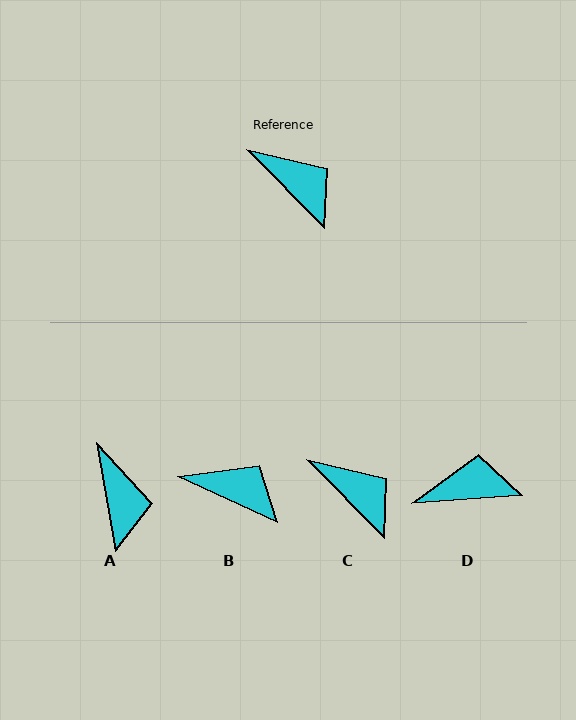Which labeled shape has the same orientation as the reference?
C.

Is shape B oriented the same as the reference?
No, it is off by about 20 degrees.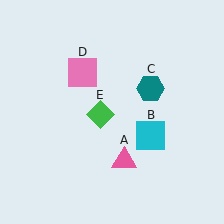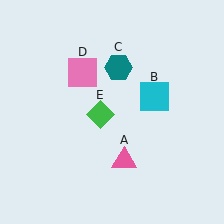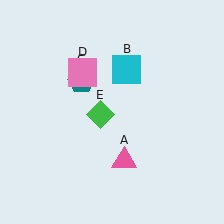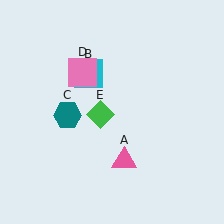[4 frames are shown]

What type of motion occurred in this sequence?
The cyan square (object B), teal hexagon (object C) rotated counterclockwise around the center of the scene.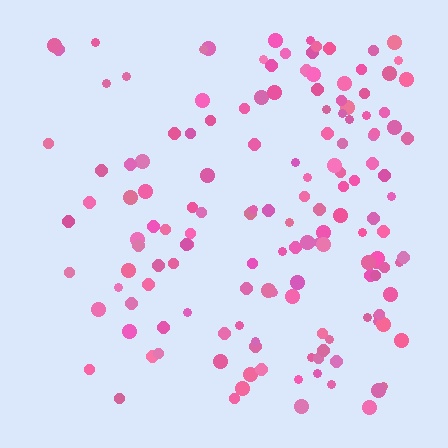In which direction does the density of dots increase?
From left to right, with the right side densest.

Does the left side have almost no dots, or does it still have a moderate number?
Still a moderate number, just noticeably fewer than the right.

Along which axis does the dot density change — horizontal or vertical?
Horizontal.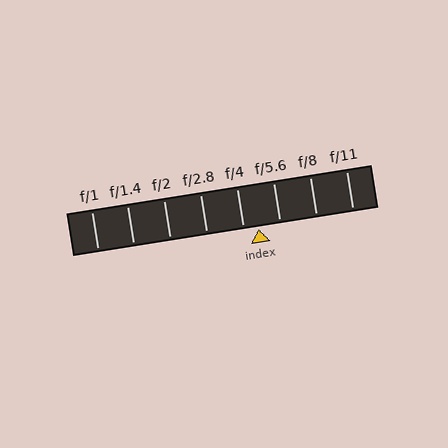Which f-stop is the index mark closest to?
The index mark is closest to f/4.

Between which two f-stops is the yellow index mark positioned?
The index mark is between f/4 and f/5.6.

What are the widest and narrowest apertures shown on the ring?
The widest aperture shown is f/1 and the narrowest is f/11.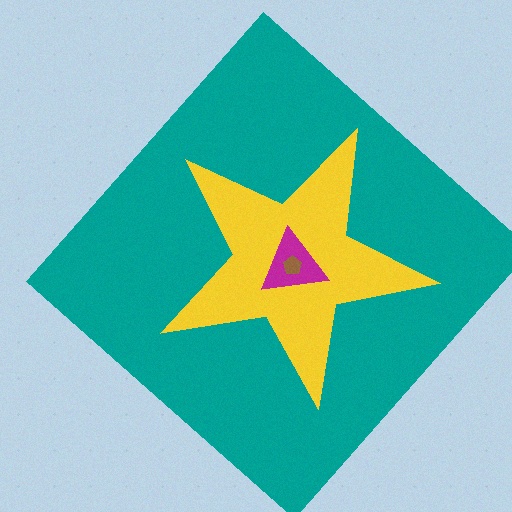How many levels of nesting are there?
4.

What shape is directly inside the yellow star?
The magenta triangle.